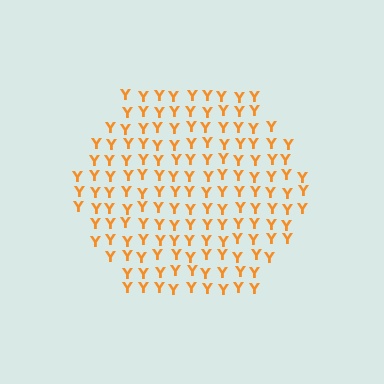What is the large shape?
The large shape is a hexagon.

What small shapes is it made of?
It is made of small letter Y's.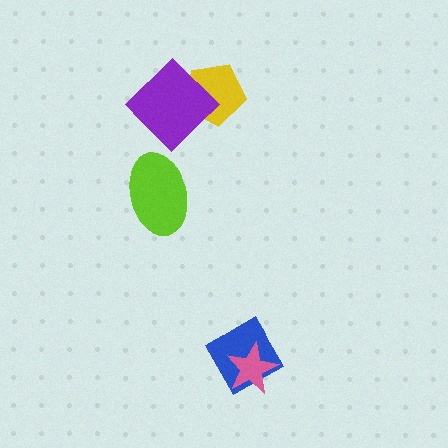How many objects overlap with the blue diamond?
1 object overlaps with the blue diamond.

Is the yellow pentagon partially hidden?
Yes, it is partially covered by another shape.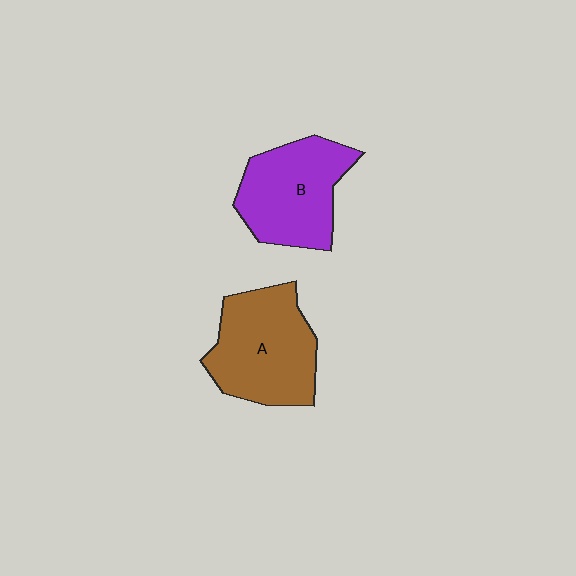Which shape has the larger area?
Shape A (brown).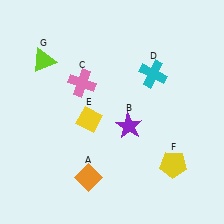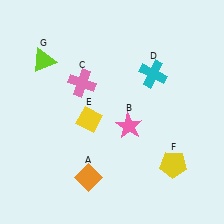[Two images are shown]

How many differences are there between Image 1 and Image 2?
There is 1 difference between the two images.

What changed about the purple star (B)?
In Image 1, B is purple. In Image 2, it changed to pink.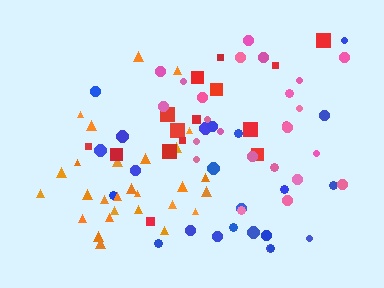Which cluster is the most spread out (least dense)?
Red.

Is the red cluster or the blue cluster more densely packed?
Blue.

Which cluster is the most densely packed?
Orange.